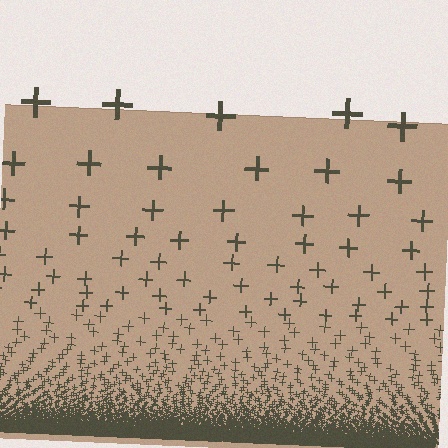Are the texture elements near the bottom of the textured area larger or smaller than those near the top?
Smaller. The gradient is inverted — elements near the bottom are smaller and denser.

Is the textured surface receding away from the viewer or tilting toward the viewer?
The surface appears to tilt toward the viewer. Texture elements get larger and sparser toward the top.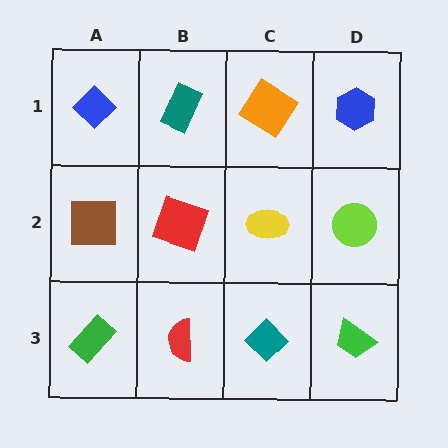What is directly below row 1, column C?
A yellow ellipse.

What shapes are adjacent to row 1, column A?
A brown square (row 2, column A), a teal rectangle (row 1, column B).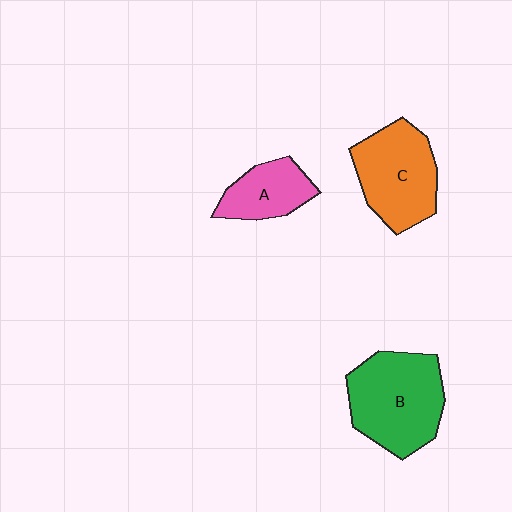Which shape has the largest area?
Shape B (green).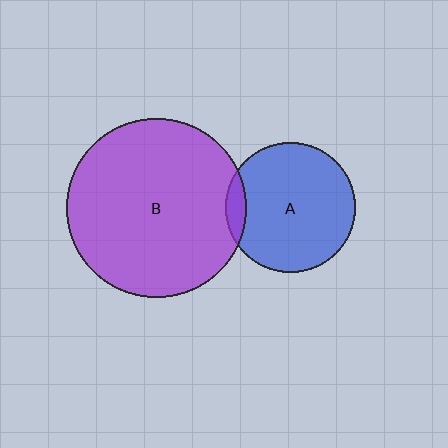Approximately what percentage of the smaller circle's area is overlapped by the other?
Approximately 10%.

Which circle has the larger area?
Circle B (purple).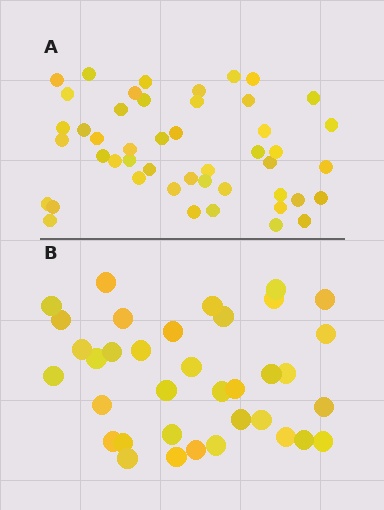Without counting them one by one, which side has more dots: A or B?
Region A (the top region) has more dots.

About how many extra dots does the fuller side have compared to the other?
Region A has roughly 12 or so more dots than region B.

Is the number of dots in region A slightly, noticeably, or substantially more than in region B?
Region A has noticeably more, but not dramatically so. The ratio is roughly 1.3 to 1.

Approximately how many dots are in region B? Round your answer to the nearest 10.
About 40 dots. (The exact count is 36, which rounds to 40.)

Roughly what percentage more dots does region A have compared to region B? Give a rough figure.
About 30% more.